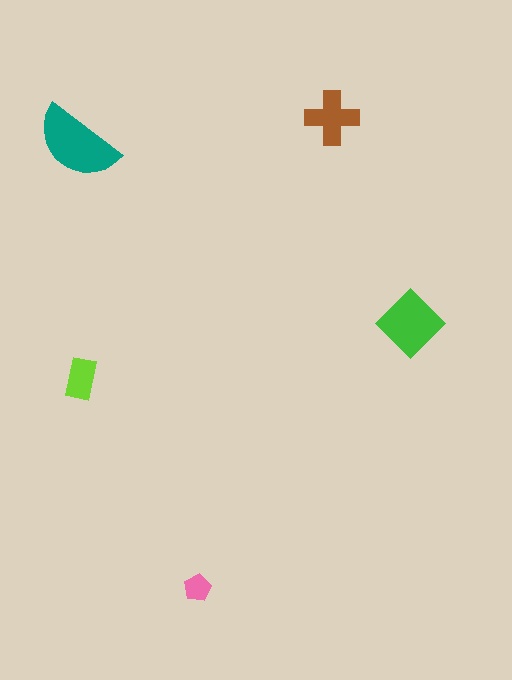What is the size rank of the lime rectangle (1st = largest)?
4th.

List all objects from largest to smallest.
The teal semicircle, the green diamond, the brown cross, the lime rectangle, the pink pentagon.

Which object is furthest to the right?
The green diamond is rightmost.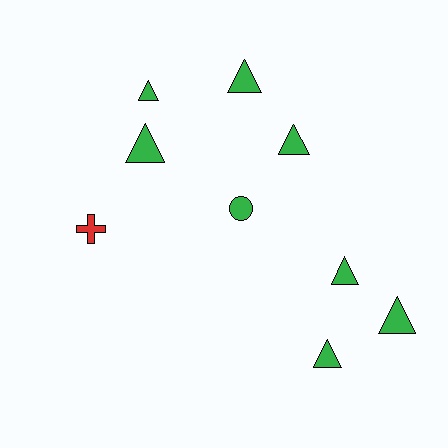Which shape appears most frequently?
Triangle, with 7 objects.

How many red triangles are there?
There are no red triangles.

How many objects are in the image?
There are 9 objects.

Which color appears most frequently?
Green, with 8 objects.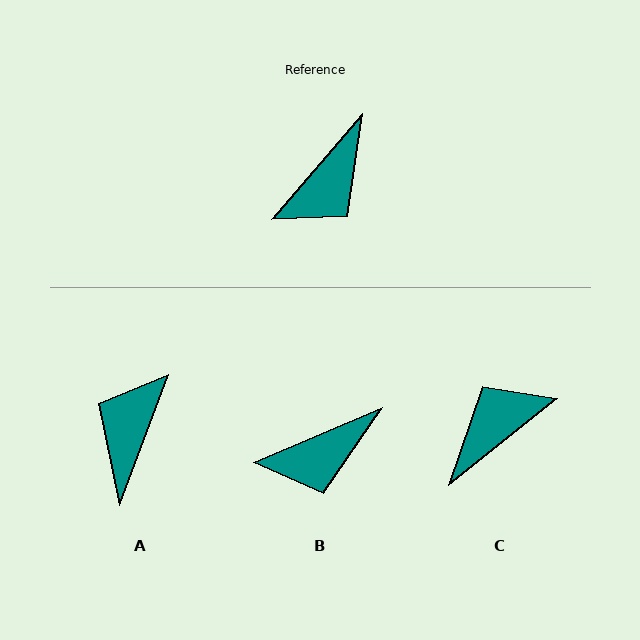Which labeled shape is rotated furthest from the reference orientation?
C, about 169 degrees away.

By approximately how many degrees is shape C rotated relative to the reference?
Approximately 169 degrees counter-clockwise.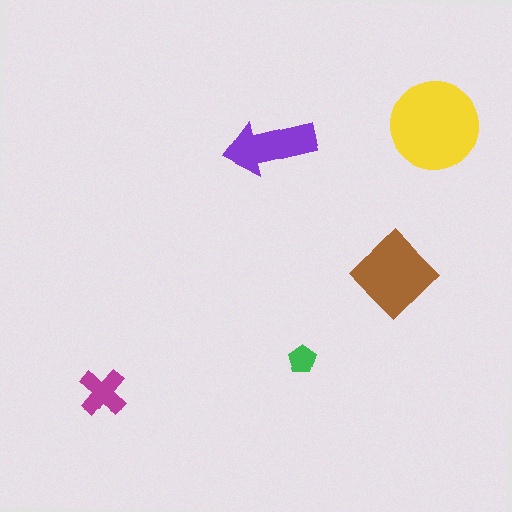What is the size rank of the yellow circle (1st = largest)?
1st.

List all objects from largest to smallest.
The yellow circle, the brown diamond, the purple arrow, the magenta cross, the green pentagon.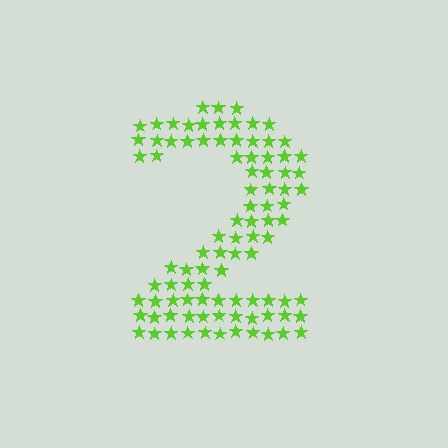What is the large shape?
The large shape is the digit 2.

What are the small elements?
The small elements are stars.